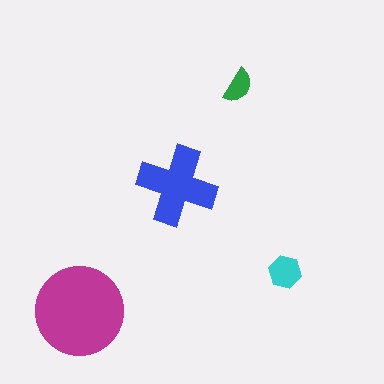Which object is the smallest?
The green semicircle.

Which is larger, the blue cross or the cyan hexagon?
The blue cross.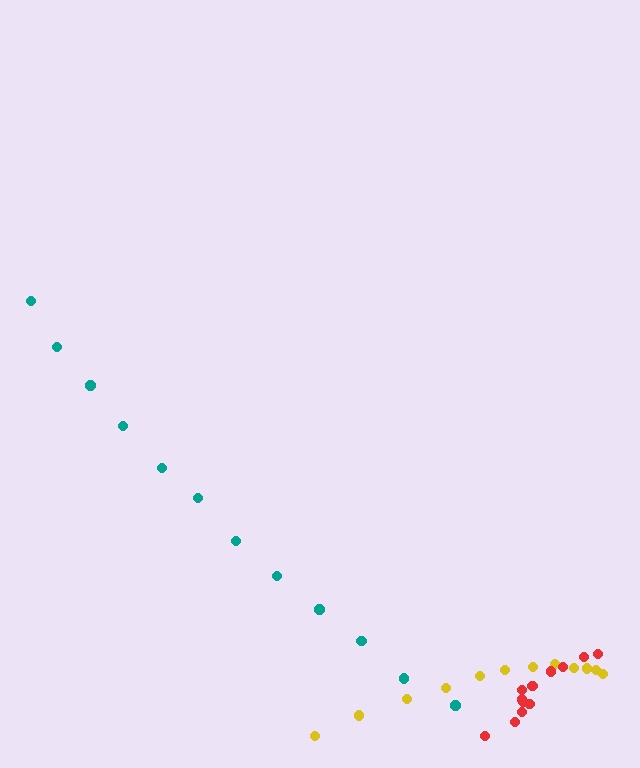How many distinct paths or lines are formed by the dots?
There are 3 distinct paths.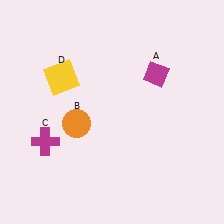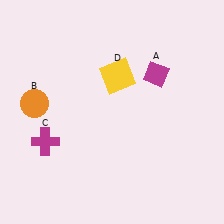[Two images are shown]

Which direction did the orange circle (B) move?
The orange circle (B) moved left.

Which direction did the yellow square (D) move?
The yellow square (D) moved right.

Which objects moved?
The objects that moved are: the orange circle (B), the yellow square (D).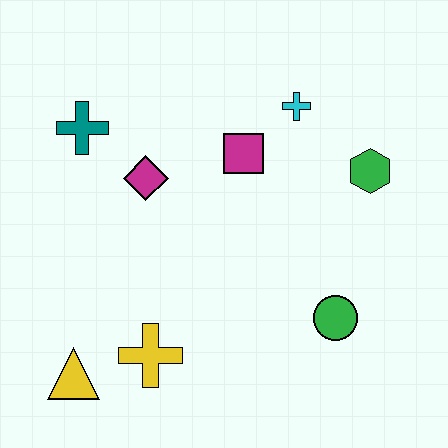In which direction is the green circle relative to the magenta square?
The green circle is below the magenta square.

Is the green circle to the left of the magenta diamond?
No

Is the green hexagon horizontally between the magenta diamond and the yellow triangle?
No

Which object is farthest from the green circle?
The teal cross is farthest from the green circle.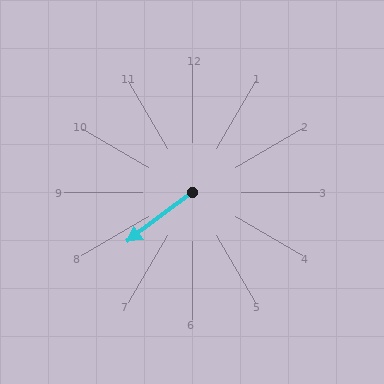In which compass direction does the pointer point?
Southwest.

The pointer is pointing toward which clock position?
Roughly 8 o'clock.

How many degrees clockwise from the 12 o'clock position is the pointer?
Approximately 233 degrees.